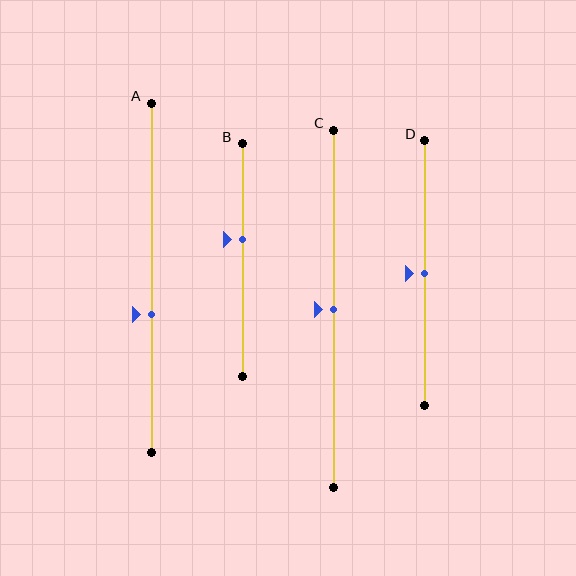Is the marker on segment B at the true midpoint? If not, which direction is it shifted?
No, the marker on segment B is shifted upward by about 9% of the segment length.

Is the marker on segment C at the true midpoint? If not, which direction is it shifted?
Yes, the marker on segment C is at the true midpoint.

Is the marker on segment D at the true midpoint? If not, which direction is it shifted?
Yes, the marker on segment D is at the true midpoint.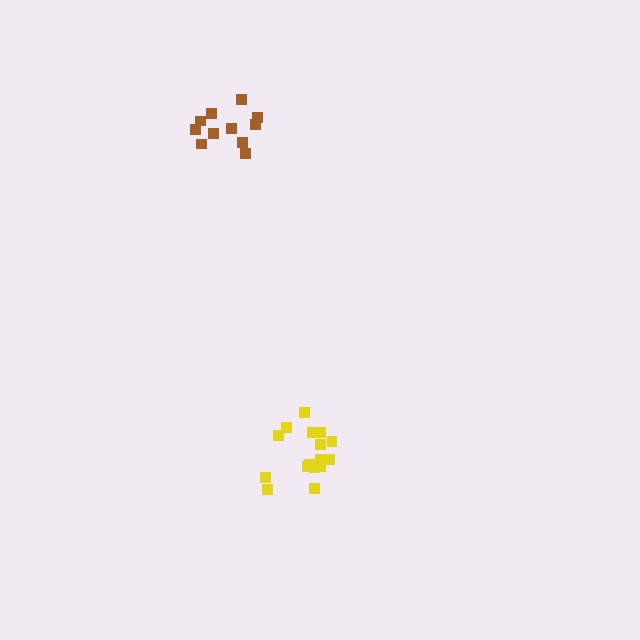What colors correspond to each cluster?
The clusters are colored: brown, yellow.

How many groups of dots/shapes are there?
There are 2 groups.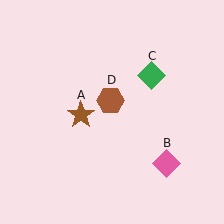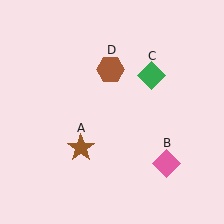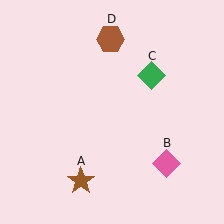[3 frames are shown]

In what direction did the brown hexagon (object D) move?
The brown hexagon (object D) moved up.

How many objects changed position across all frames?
2 objects changed position: brown star (object A), brown hexagon (object D).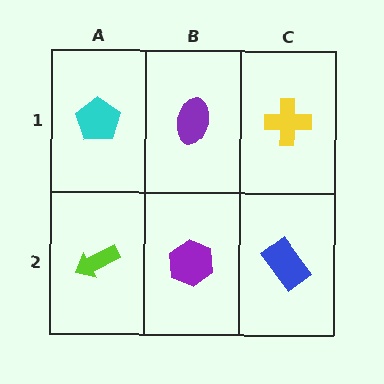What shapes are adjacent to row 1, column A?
A lime arrow (row 2, column A), a purple ellipse (row 1, column B).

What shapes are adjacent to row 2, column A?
A cyan pentagon (row 1, column A), a purple hexagon (row 2, column B).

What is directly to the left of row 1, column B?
A cyan pentagon.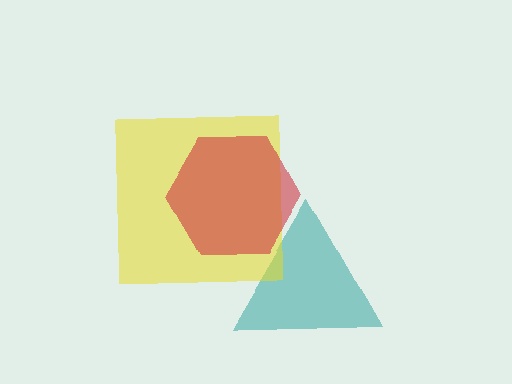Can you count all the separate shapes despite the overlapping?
Yes, there are 3 separate shapes.